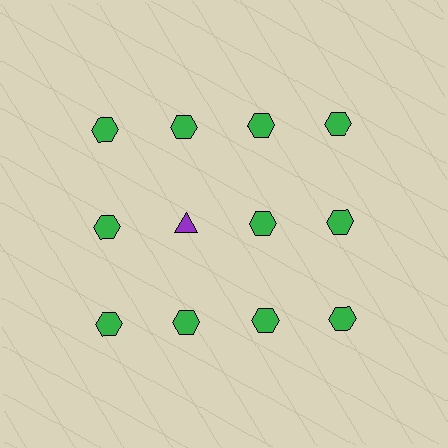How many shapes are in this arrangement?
There are 12 shapes arranged in a grid pattern.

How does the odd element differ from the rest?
It differs in both color (purple instead of green) and shape (triangle instead of hexagon).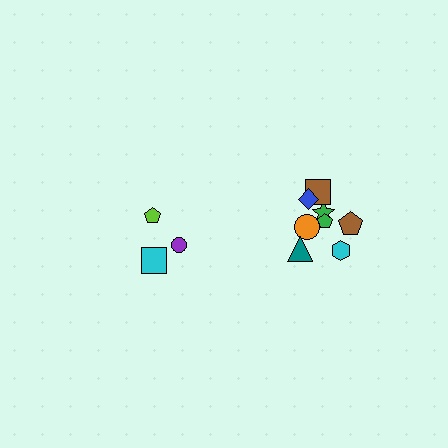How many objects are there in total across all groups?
There are 11 objects.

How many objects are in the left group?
There are 3 objects.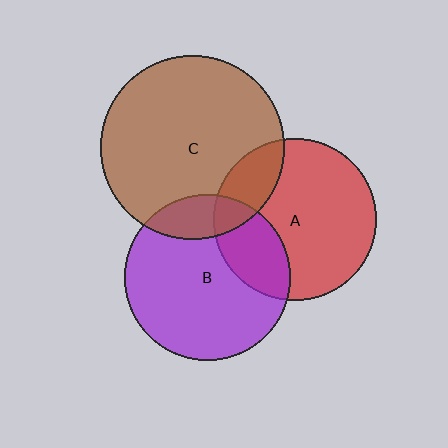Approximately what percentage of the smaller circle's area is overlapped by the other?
Approximately 20%.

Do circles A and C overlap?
Yes.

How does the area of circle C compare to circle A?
Approximately 1.3 times.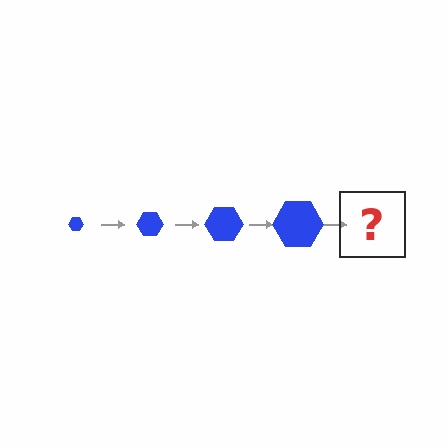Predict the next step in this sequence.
The next step is a blue hexagon, larger than the previous one.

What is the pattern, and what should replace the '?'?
The pattern is that the hexagon gets progressively larger each step. The '?' should be a blue hexagon, larger than the previous one.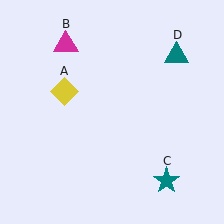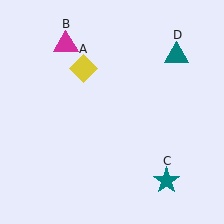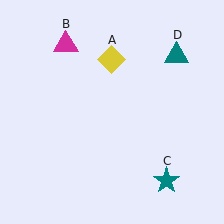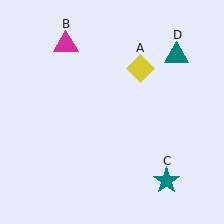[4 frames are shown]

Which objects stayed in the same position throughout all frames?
Magenta triangle (object B) and teal star (object C) and teal triangle (object D) remained stationary.